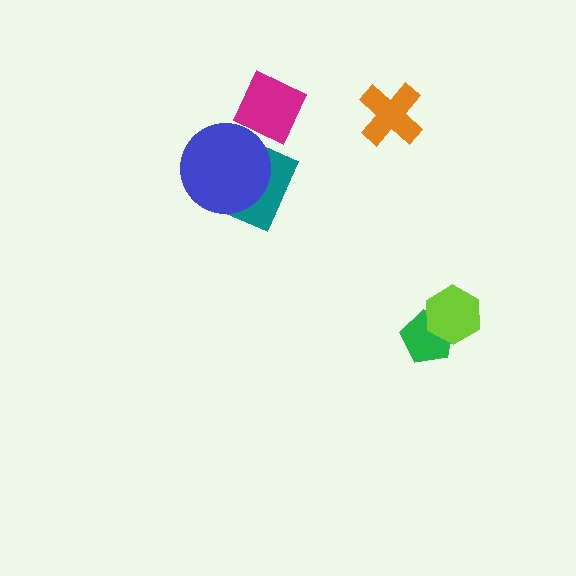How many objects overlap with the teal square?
1 object overlaps with the teal square.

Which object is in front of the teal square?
The blue circle is in front of the teal square.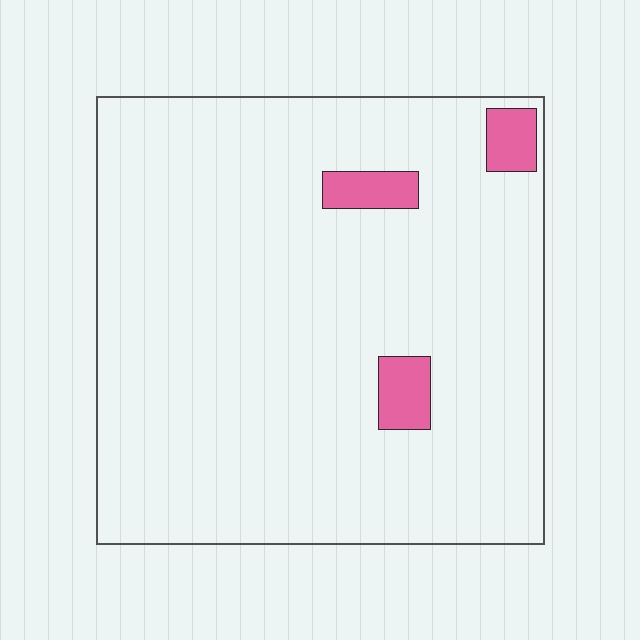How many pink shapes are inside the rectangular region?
3.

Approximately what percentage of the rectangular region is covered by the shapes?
Approximately 5%.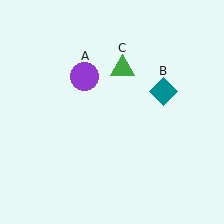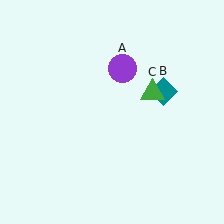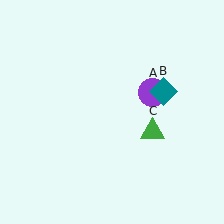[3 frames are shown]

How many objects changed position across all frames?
2 objects changed position: purple circle (object A), green triangle (object C).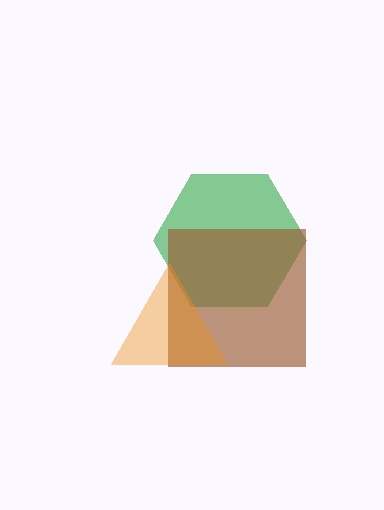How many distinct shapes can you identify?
There are 3 distinct shapes: a green hexagon, a brown square, an orange triangle.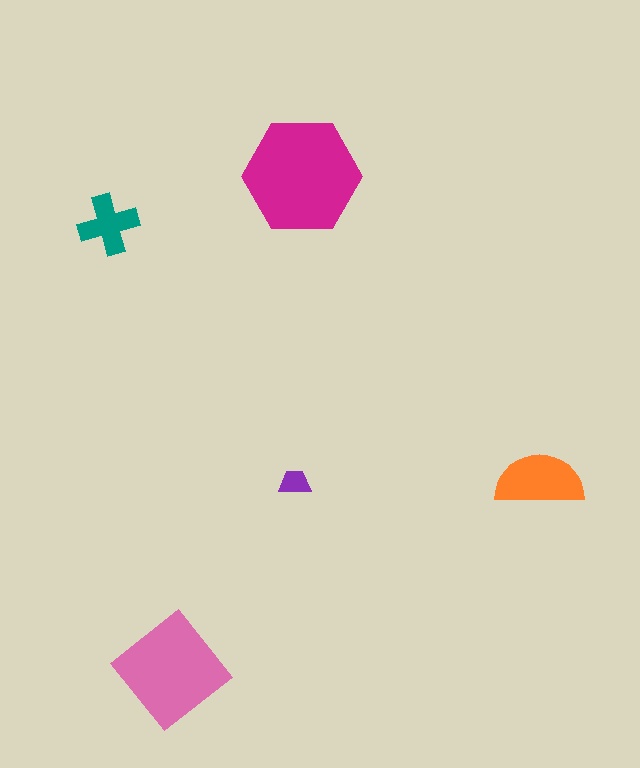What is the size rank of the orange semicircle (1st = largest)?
3rd.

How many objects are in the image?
There are 5 objects in the image.